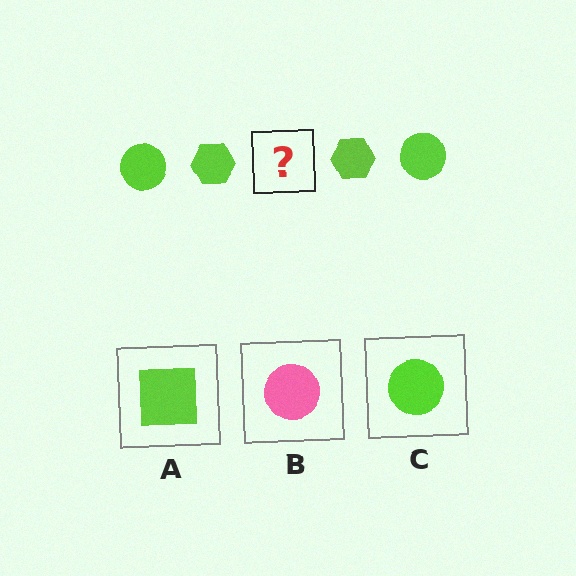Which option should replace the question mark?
Option C.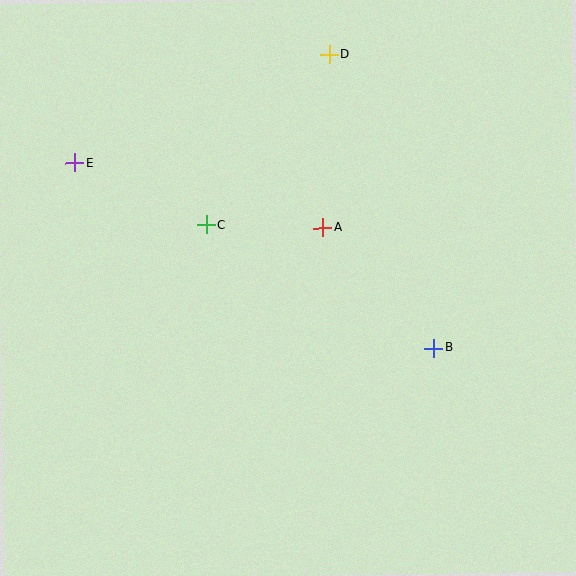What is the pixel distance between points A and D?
The distance between A and D is 173 pixels.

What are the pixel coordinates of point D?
Point D is at (329, 55).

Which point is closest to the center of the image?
Point A at (323, 228) is closest to the center.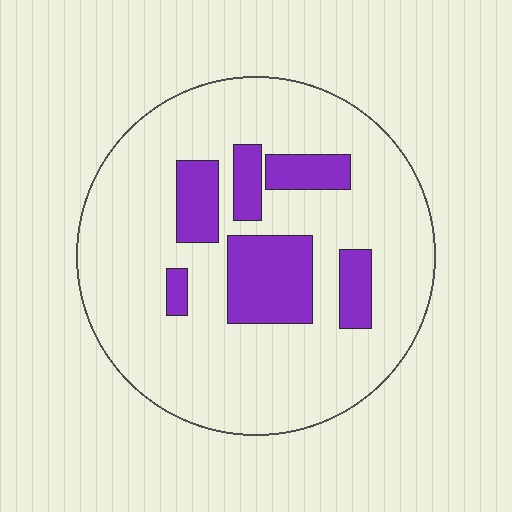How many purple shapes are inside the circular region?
6.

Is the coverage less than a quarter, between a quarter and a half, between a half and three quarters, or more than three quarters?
Less than a quarter.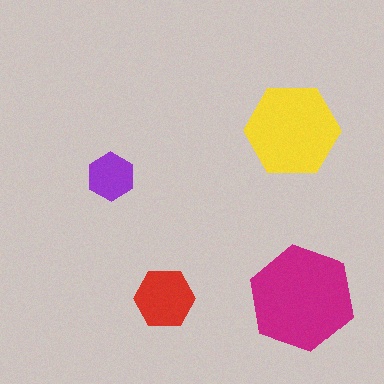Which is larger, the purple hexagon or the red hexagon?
The red one.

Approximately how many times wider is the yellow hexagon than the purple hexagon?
About 2 times wider.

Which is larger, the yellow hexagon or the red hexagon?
The yellow one.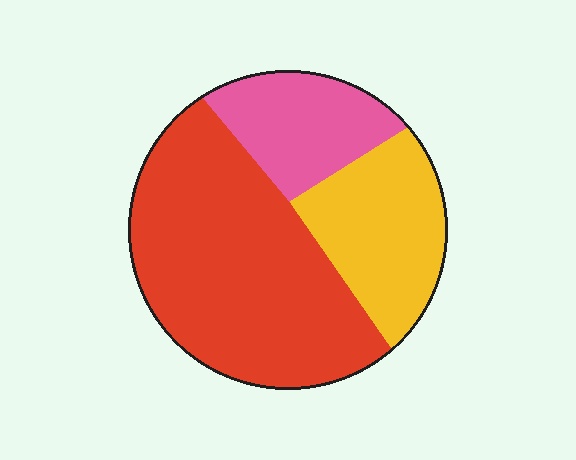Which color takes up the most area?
Red, at roughly 55%.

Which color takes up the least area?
Pink, at roughly 20%.